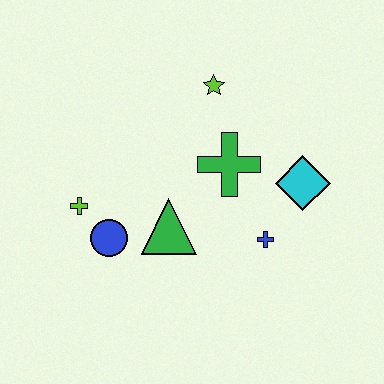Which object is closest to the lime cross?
The blue circle is closest to the lime cross.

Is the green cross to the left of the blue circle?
No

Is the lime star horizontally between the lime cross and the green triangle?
No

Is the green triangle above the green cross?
No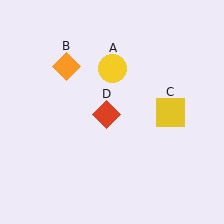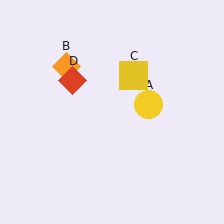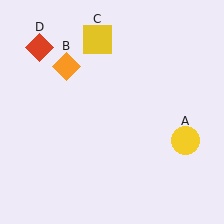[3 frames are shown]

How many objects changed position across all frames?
3 objects changed position: yellow circle (object A), yellow square (object C), red diamond (object D).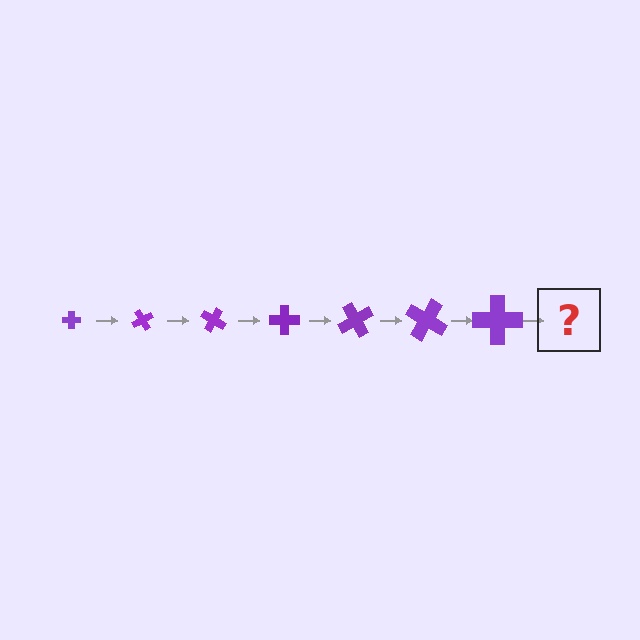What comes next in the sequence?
The next element should be a cross, larger than the previous one and rotated 420 degrees from the start.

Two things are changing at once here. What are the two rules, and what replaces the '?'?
The two rules are that the cross grows larger each step and it rotates 60 degrees each step. The '?' should be a cross, larger than the previous one and rotated 420 degrees from the start.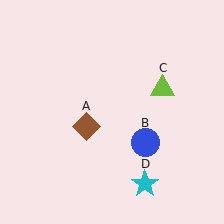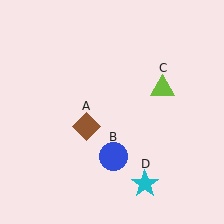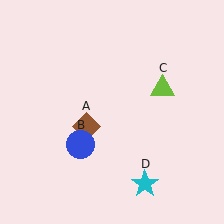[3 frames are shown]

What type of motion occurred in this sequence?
The blue circle (object B) rotated clockwise around the center of the scene.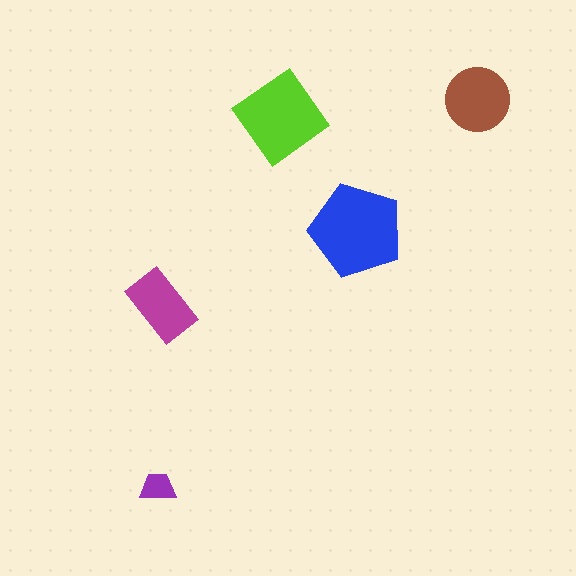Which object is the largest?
The blue pentagon.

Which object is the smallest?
The purple trapezoid.